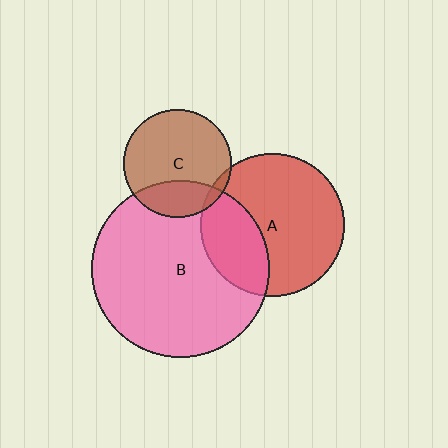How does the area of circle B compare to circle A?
Approximately 1.5 times.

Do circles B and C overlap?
Yes.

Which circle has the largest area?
Circle B (pink).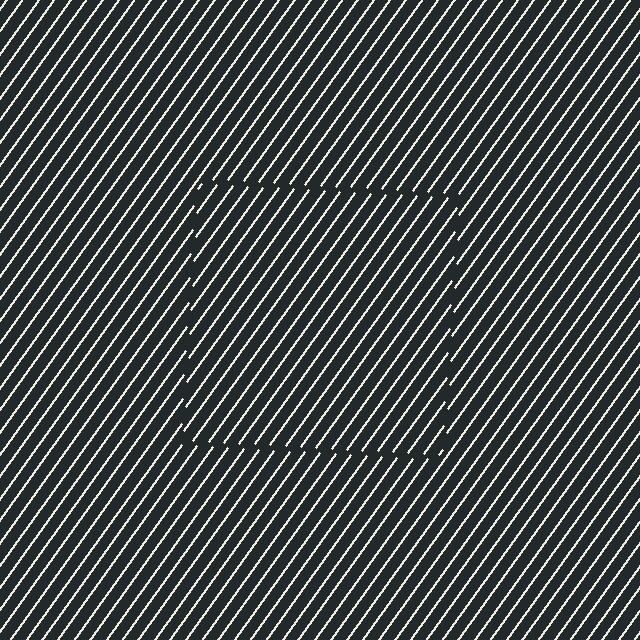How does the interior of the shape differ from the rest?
The interior of the shape contains the same grating, shifted by half a period — the contour is defined by the phase discontinuity where line-ends from the inner and outer gratings abut.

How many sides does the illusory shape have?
4 sides — the line-ends trace a square.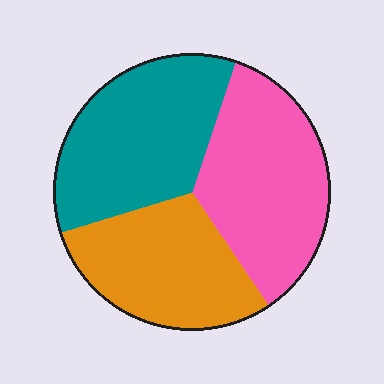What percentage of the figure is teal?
Teal takes up between a quarter and a half of the figure.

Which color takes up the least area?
Orange, at roughly 30%.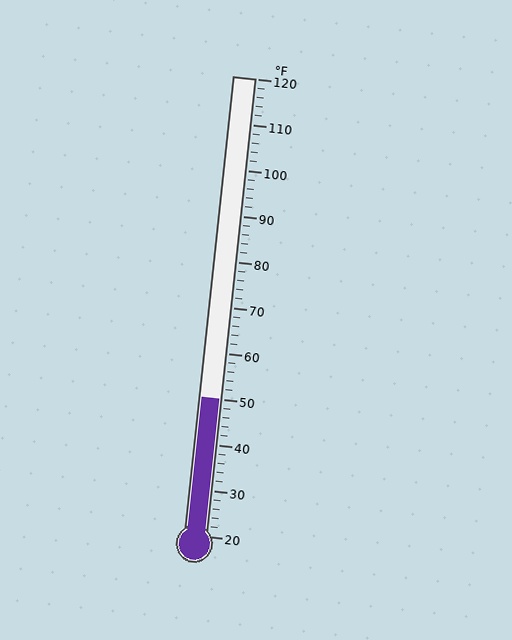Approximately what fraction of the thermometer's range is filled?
The thermometer is filled to approximately 30% of its range.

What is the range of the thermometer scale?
The thermometer scale ranges from 20°F to 120°F.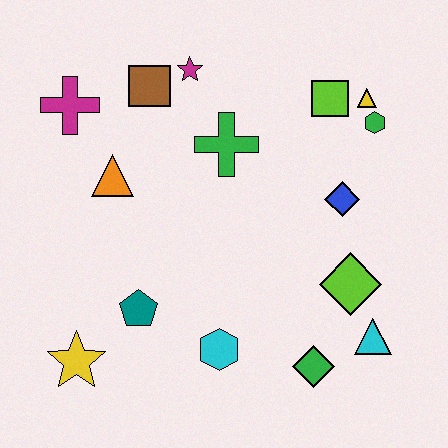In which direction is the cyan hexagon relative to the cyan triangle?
The cyan hexagon is to the left of the cyan triangle.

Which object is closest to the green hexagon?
The yellow triangle is closest to the green hexagon.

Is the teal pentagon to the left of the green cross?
Yes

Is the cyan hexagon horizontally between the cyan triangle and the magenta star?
Yes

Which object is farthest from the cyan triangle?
The magenta cross is farthest from the cyan triangle.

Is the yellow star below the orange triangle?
Yes